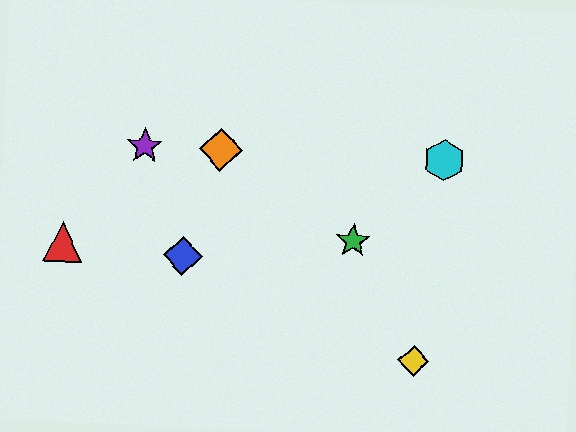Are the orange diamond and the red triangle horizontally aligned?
No, the orange diamond is at y≈150 and the red triangle is at y≈242.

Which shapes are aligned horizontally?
The purple star, the orange diamond, the cyan hexagon are aligned horizontally.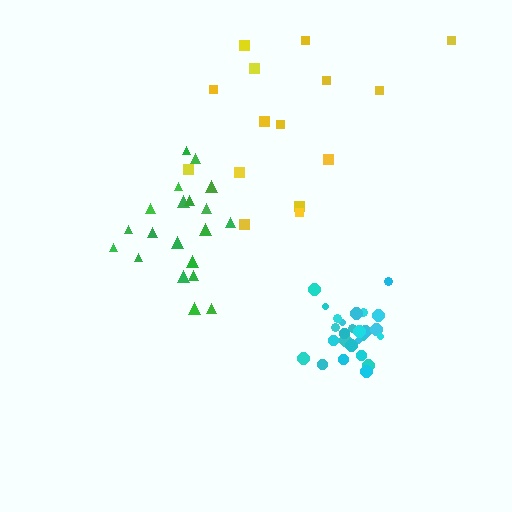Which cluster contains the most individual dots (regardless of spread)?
Cyan (29).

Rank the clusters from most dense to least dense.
cyan, green, yellow.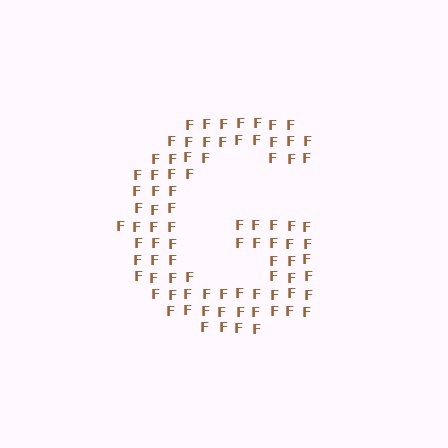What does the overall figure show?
The overall figure shows the letter G.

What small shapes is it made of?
It is made of small letter F's.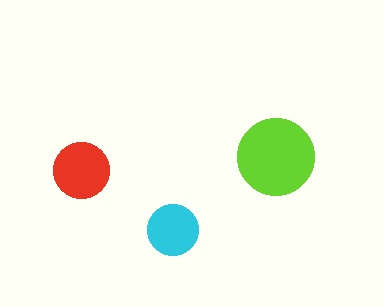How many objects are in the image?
There are 3 objects in the image.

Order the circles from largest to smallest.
the lime one, the red one, the cyan one.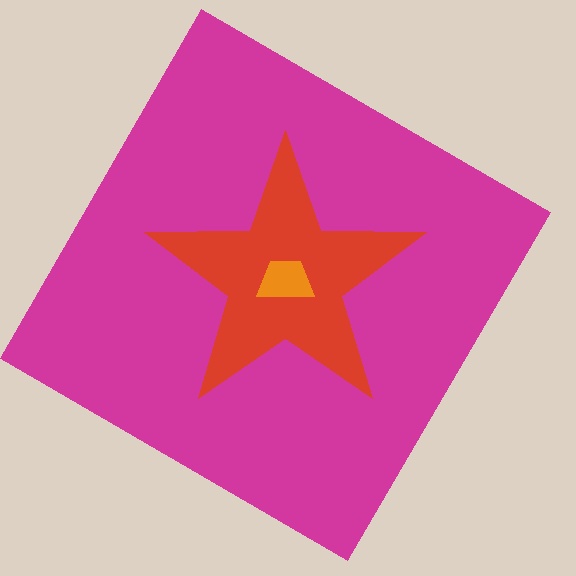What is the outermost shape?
The magenta diamond.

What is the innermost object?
The orange trapezoid.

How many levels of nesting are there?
3.